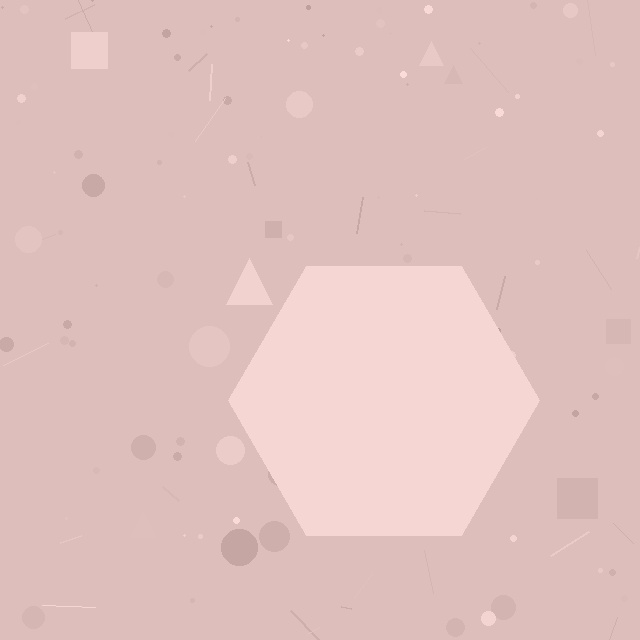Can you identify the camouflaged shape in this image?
The camouflaged shape is a hexagon.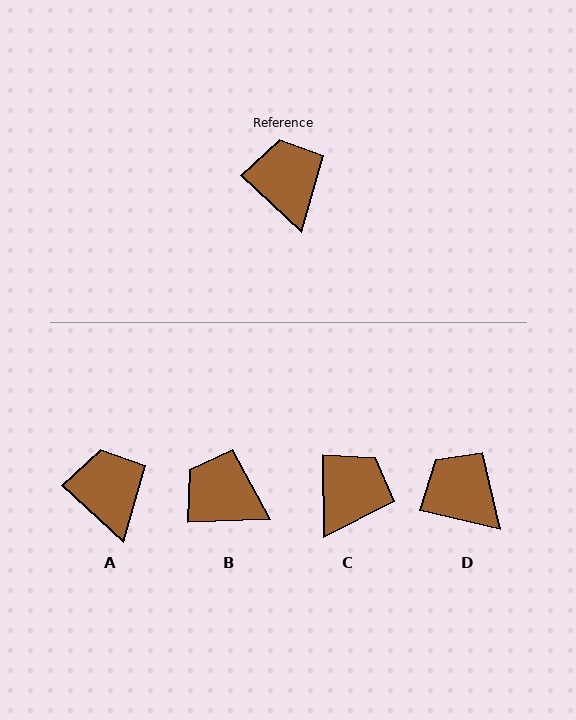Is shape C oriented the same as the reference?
No, it is off by about 46 degrees.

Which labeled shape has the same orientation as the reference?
A.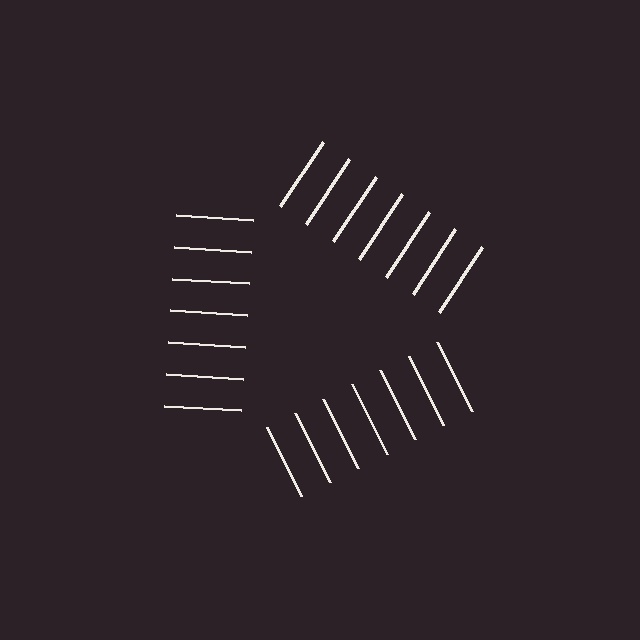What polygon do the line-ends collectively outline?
An illusory triangle — the line segments terminate on its edges but no continuous stroke is drawn.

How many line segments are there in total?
21 — 7 along each of the 3 edges.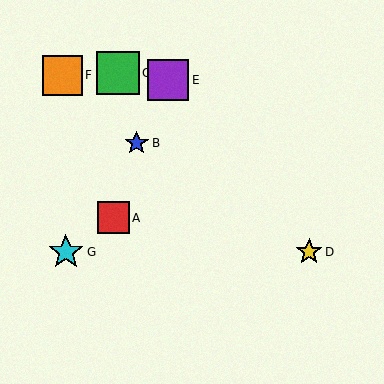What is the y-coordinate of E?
Object E is at y≈80.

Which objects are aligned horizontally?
Objects D, G are aligned horizontally.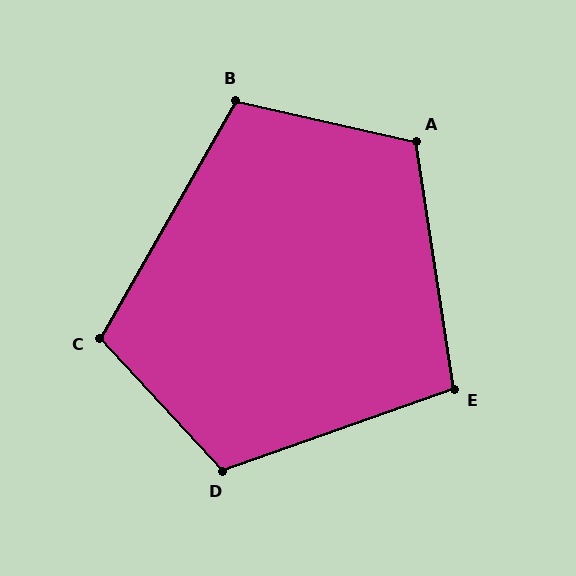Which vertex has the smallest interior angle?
E, at approximately 101 degrees.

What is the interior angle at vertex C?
Approximately 108 degrees (obtuse).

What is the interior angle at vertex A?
Approximately 112 degrees (obtuse).